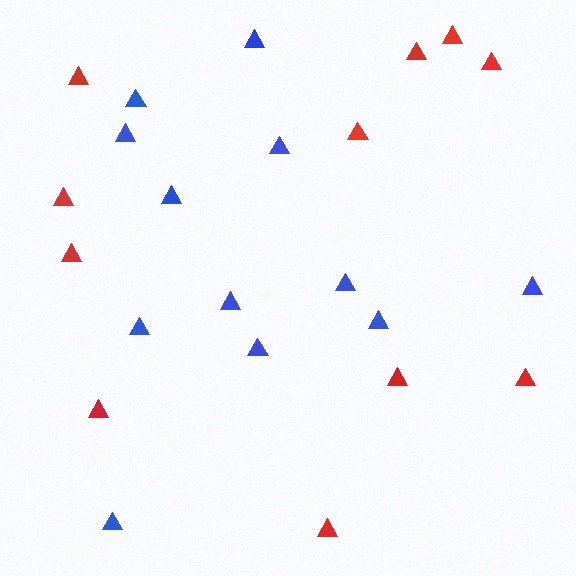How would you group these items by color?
There are 2 groups: one group of red triangles (11) and one group of blue triangles (12).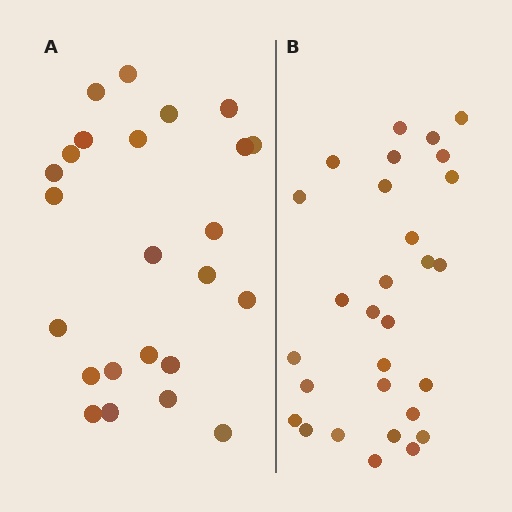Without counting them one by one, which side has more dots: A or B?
Region B (the right region) has more dots.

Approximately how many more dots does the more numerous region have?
Region B has about 5 more dots than region A.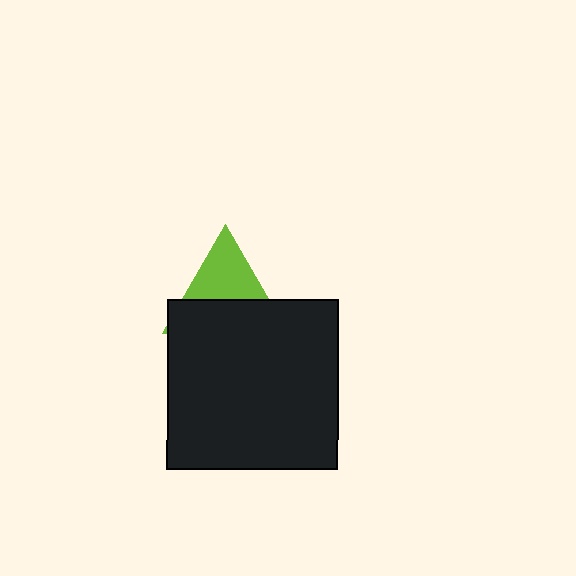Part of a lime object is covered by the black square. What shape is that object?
It is a triangle.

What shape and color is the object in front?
The object in front is a black square.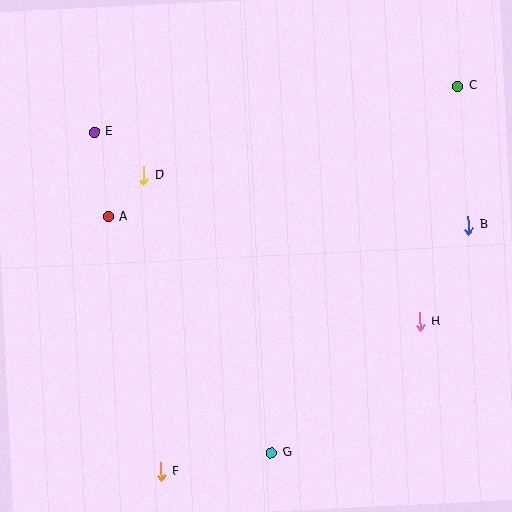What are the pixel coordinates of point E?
Point E is at (94, 132).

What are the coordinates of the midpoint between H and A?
The midpoint between H and A is at (264, 269).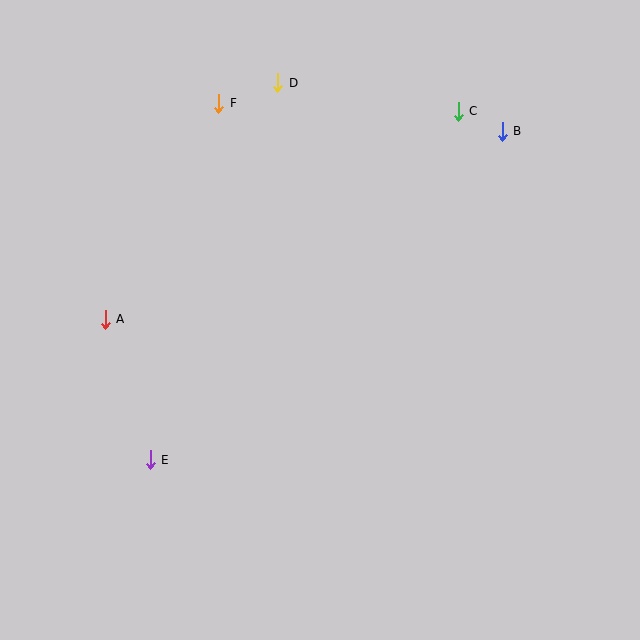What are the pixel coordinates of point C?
Point C is at (458, 111).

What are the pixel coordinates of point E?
Point E is at (150, 460).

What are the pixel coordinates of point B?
Point B is at (502, 131).